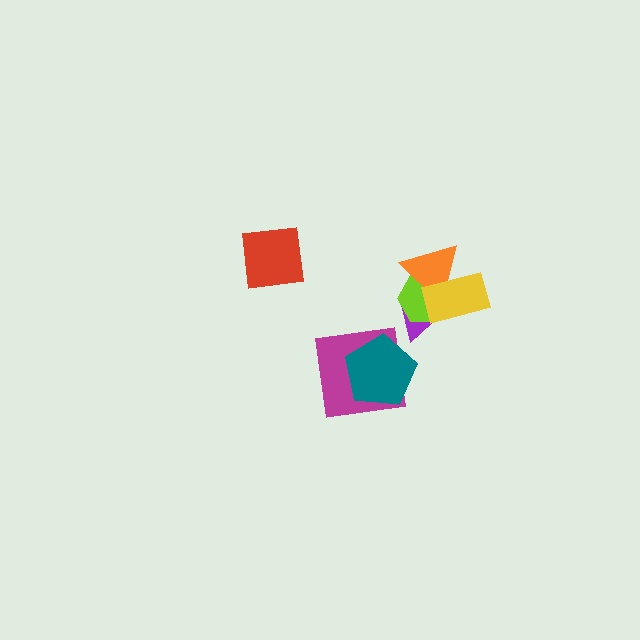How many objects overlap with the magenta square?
1 object overlaps with the magenta square.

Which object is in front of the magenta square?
The teal pentagon is in front of the magenta square.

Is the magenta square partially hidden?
Yes, it is partially covered by another shape.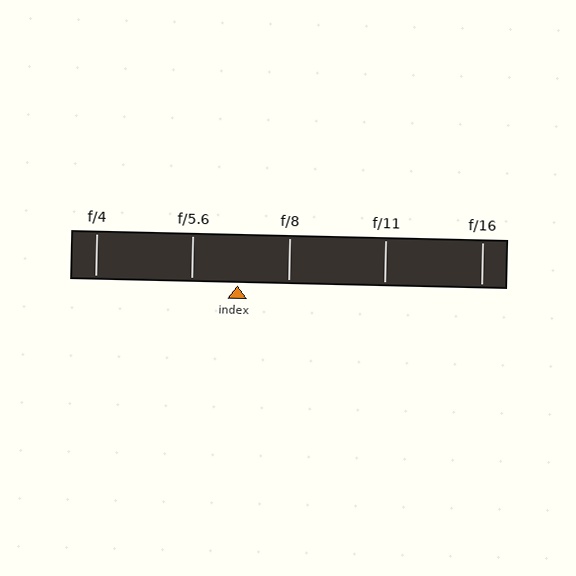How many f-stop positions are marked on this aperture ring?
There are 5 f-stop positions marked.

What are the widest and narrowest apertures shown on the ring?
The widest aperture shown is f/4 and the narrowest is f/16.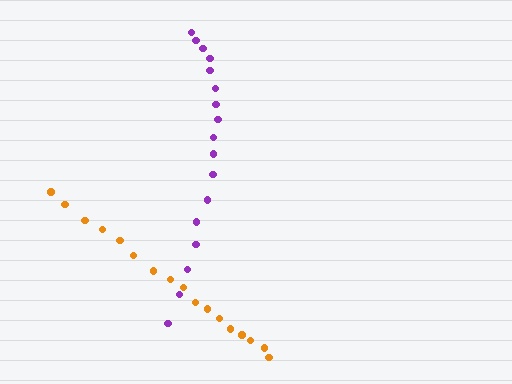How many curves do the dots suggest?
There are 2 distinct paths.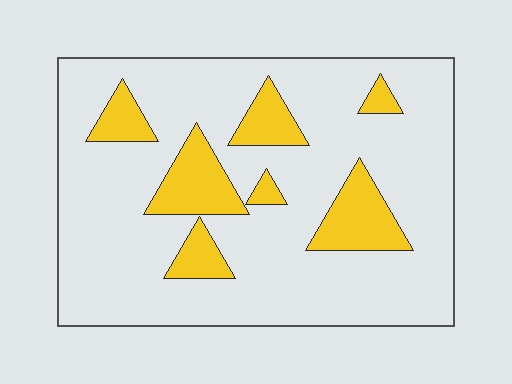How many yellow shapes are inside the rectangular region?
7.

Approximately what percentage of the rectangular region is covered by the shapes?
Approximately 20%.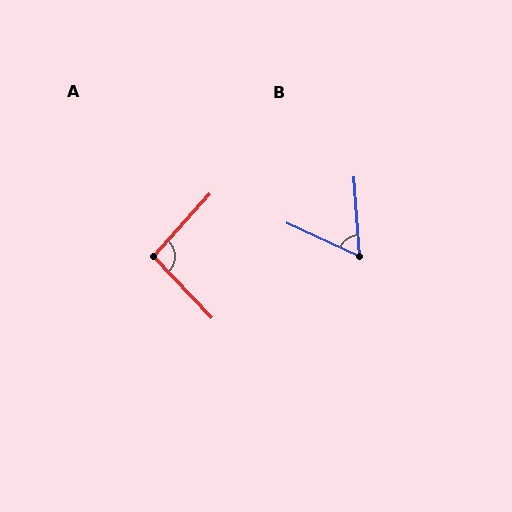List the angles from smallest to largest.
B (61°), A (94°).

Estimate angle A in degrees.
Approximately 94 degrees.